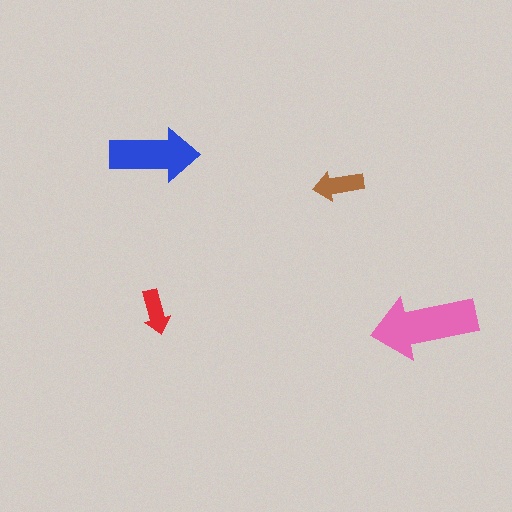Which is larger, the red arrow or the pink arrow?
The pink one.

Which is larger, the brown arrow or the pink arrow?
The pink one.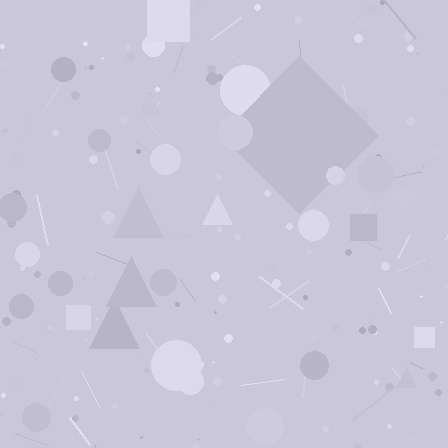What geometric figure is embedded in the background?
A diamond is embedded in the background.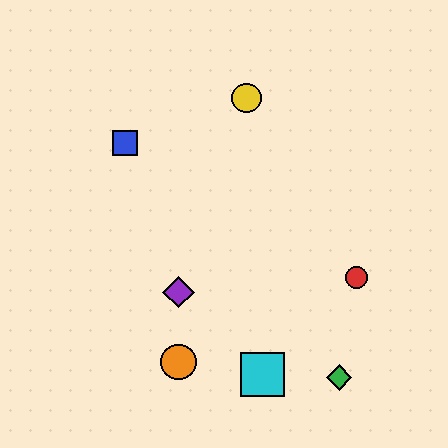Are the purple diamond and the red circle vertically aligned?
No, the purple diamond is at x≈178 and the red circle is at x≈356.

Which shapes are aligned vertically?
The purple diamond, the orange circle are aligned vertically.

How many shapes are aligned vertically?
2 shapes (the purple diamond, the orange circle) are aligned vertically.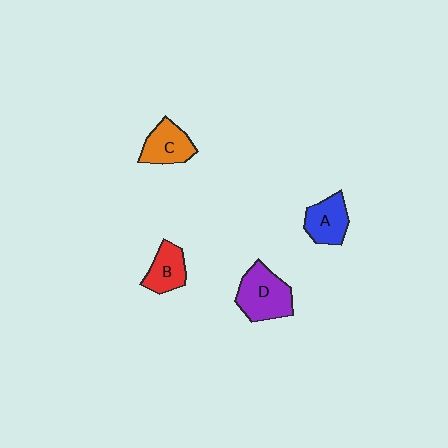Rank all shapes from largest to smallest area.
From largest to smallest: D (purple), C (orange), A (blue), B (red).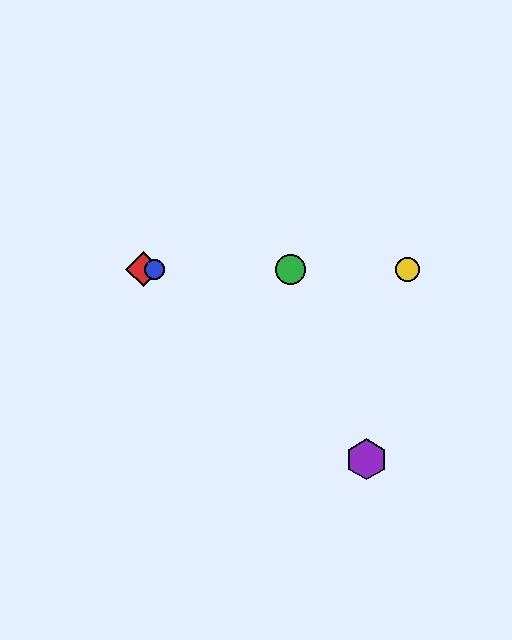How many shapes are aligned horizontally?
4 shapes (the red diamond, the blue circle, the green circle, the yellow circle) are aligned horizontally.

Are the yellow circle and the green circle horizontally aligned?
Yes, both are at y≈269.